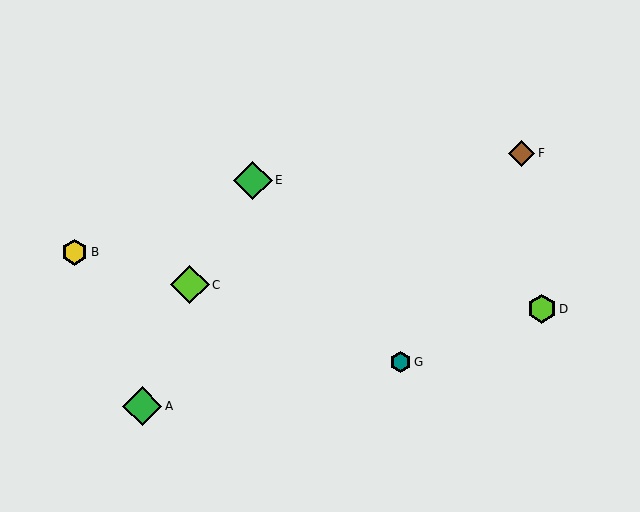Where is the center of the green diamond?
The center of the green diamond is at (142, 406).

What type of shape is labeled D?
Shape D is a lime hexagon.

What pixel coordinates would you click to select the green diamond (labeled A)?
Click at (142, 406) to select the green diamond A.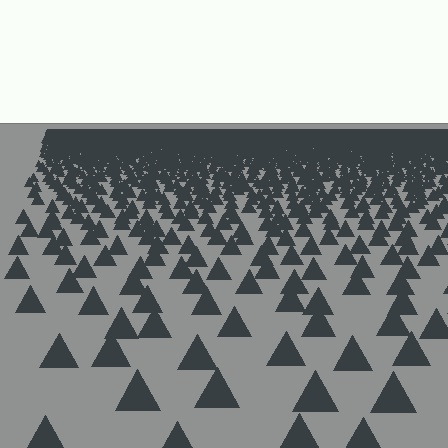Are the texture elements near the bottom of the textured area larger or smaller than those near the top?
Larger. Near the bottom, elements are closer to the viewer and appear at a bigger on-screen size.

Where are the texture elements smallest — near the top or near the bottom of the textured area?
Near the top.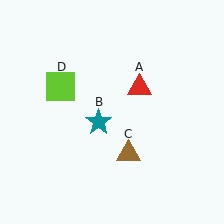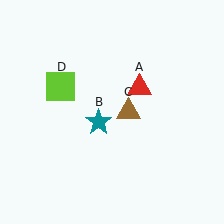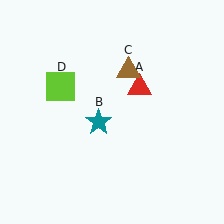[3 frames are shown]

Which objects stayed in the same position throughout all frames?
Red triangle (object A) and teal star (object B) and lime square (object D) remained stationary.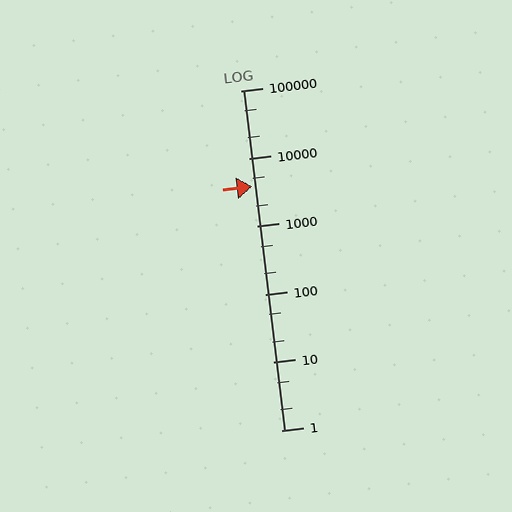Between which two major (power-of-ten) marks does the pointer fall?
The pointer is between 1000 and 10000.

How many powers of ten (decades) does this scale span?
The scale spans 5 decades, from 1 to 100000.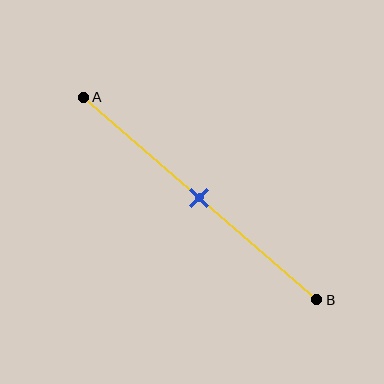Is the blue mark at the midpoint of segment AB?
Yes, the mark is approximately at the midpoint.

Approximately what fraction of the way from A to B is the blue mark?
The blue mark is approximately 50% of the way from A to B.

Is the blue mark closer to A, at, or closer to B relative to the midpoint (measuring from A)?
The blue mark is approximately at the midpoint of segment AB.